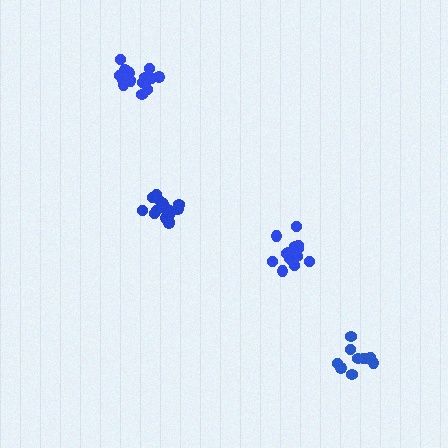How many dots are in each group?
Group 1: 10 dots, Group 2: 16 dots, Group 3: 16 dots, Group 4: 15 dots (57 total).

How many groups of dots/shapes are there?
There are 4 groups.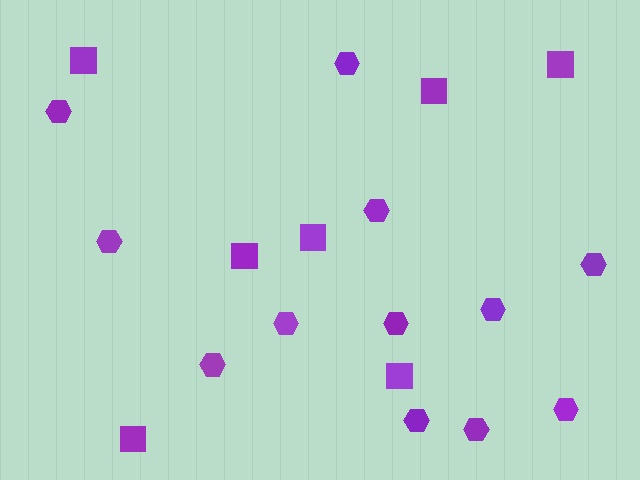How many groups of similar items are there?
There are 2 groups: one group of squares (7) and one group of hexagons (12).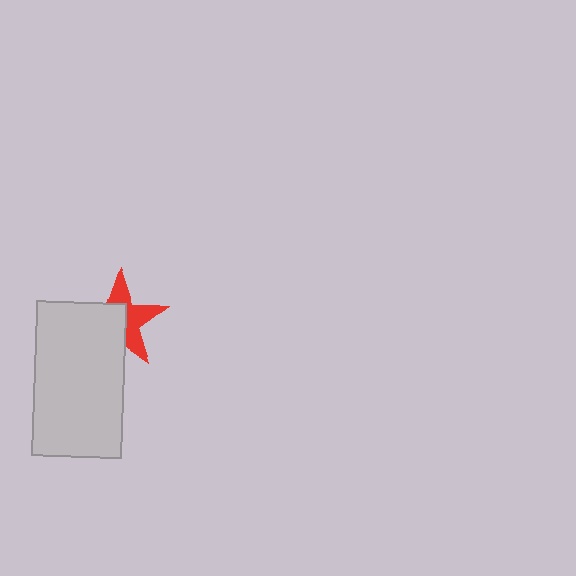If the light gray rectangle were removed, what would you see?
You would see the complete red star.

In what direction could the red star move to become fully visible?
The red star could move toward the upper-right. That would shift it out from behind the light gray rectangle entirely.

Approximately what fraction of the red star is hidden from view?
Roughly 51% of the red star is hidden behind the light gray rectangle.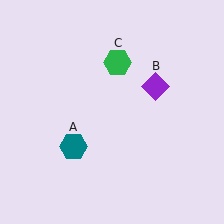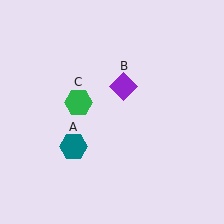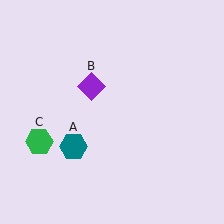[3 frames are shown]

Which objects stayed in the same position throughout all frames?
Teal hexagon (object A) remained stationary.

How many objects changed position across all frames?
2 objects changed position: purple diamond (object B), green hexagon (object C).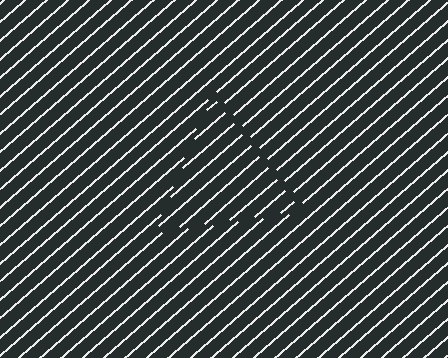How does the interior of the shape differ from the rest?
The interior of the shape contains the same grating, shifted by half a period — the contour is defined by the phase discontinuity where line-ends from the inner and outer gratings abut.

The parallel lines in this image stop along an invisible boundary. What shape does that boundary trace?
An illusory triangle. The interior of the shape contains the same grating, shifted by half a period — the contour is defined by the phase discontinuity where line-ends from the inner and outer gratings abut.